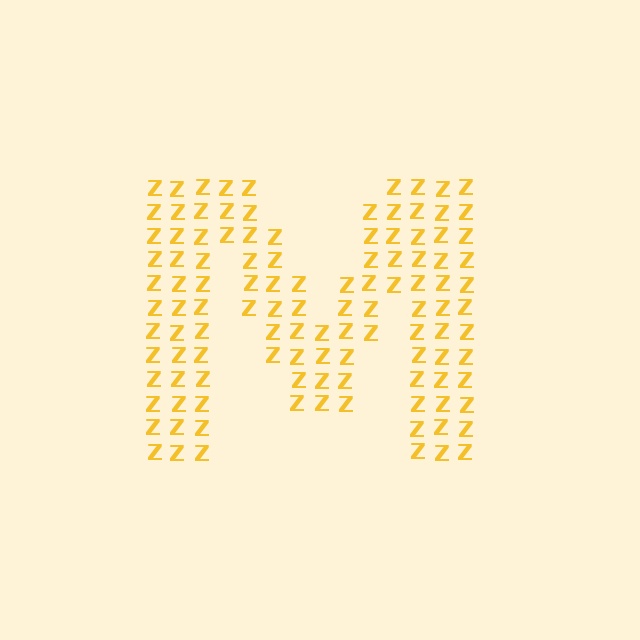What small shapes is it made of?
It is made of small letter Z's.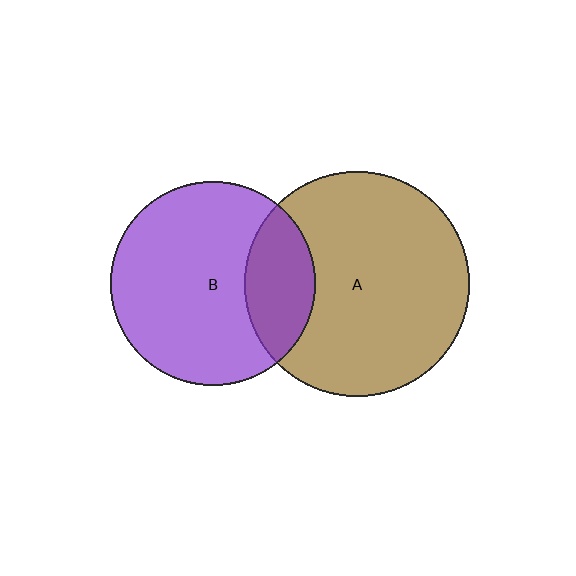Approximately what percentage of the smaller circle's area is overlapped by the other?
Approximately 25%.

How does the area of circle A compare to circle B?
Approximately 1.2 times.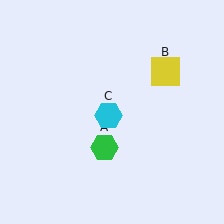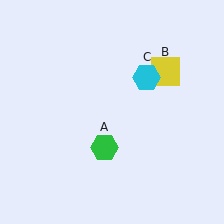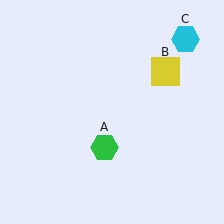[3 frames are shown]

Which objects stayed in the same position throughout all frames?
Green hexagon (object A) and yellow square (object B) remained stationary.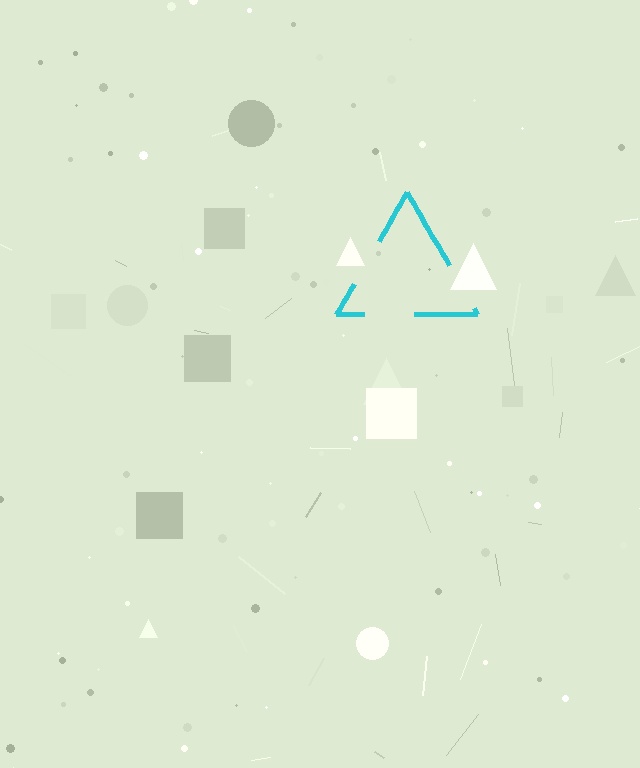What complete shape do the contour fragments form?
The contour fragments form a triangle.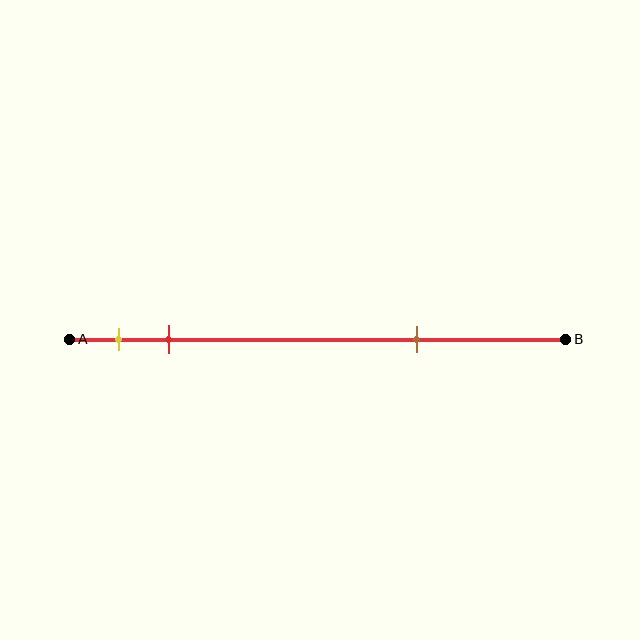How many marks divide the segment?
There are 3 marks dividing the segment.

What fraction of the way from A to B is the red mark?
The red mark is approximately 20% (0.2) of the way from A to B.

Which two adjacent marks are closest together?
The yellow and red marks are the closest adjacent pair.